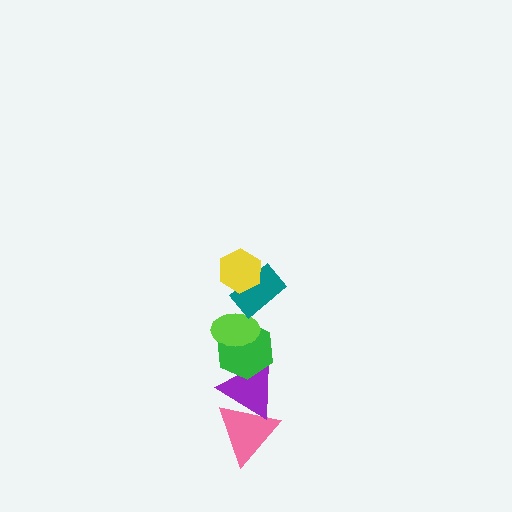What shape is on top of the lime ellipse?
The teal rectangle is on top of the lime ellipse.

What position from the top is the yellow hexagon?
The yellow hexagon is 1st from the top.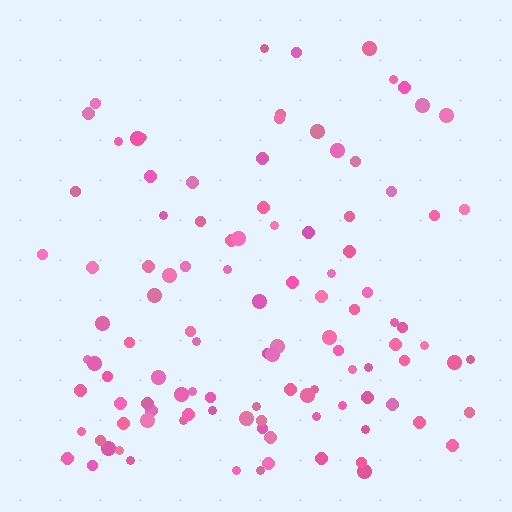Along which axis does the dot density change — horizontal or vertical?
Vertical.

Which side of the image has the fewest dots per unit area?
The top.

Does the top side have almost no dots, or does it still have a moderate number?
Still a moderate number, just noticeably fewer than the bottom.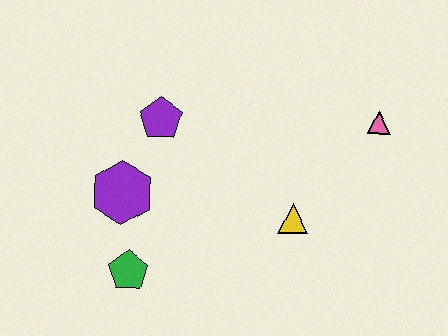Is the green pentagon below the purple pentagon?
Yes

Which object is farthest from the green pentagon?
The pink triangle is farthest from the green pentagon.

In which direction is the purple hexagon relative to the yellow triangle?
The purple hexagon is to the left of the yellow triangle.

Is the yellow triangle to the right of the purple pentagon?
Yes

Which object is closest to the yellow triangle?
The pink triangle is closest to the yellow triangle.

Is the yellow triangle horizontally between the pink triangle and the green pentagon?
Yes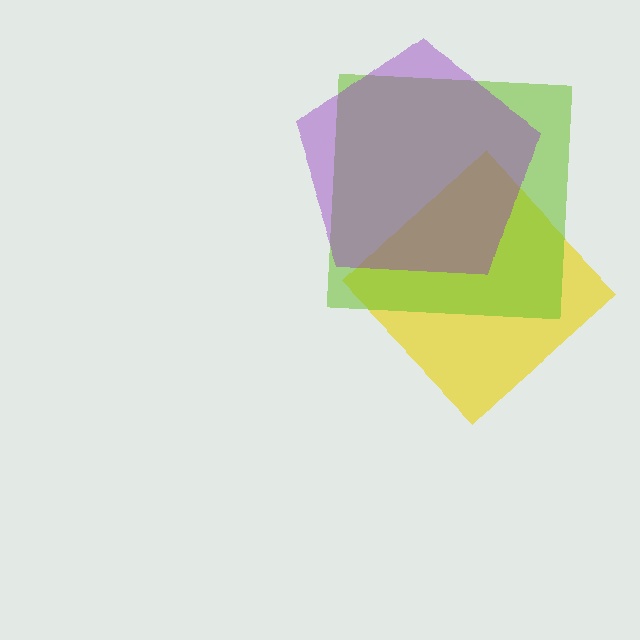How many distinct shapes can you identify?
There are 3 distinct shapes: a yellow diamond, a lime square, a purple pentagon.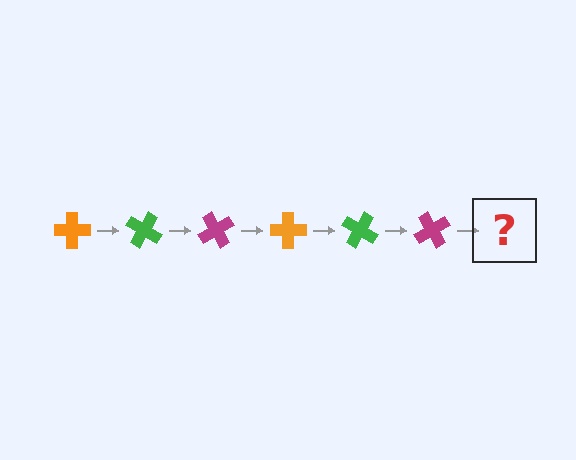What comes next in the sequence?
The next element should be an orange cross, rotated 180 degrees from the start.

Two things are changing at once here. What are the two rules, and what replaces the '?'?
The two rules are that it rotates 30 degrees each step and the color cycles through orange, green, and magenta. The '?' should be an orange cross, rotated 180 degrees from the start.